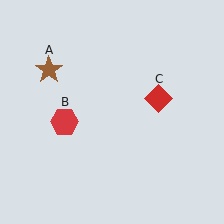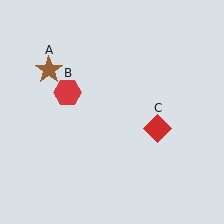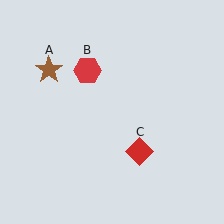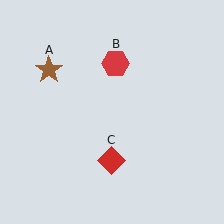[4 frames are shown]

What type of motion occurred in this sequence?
The red hexagon (object B), red diamond (object C) rotated clockwise around the center of the scene.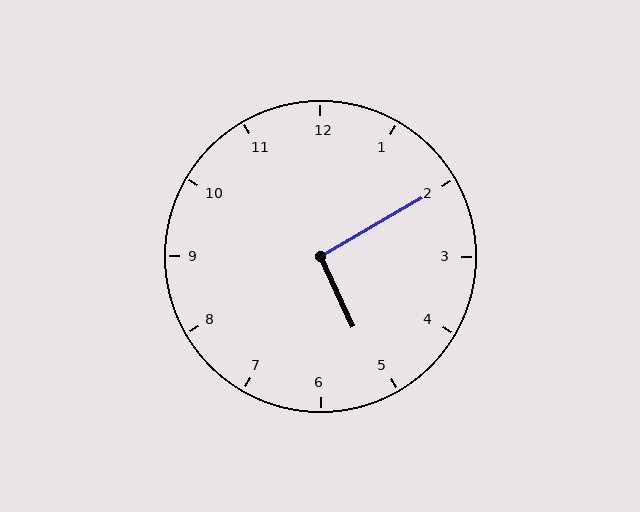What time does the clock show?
5:10.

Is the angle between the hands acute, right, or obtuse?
It is right.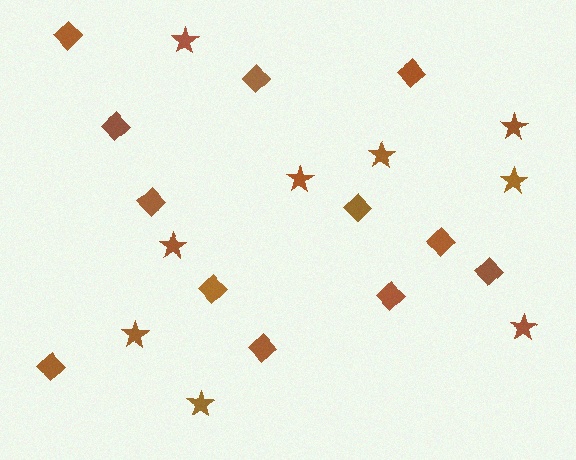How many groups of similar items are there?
There are 2 groups: one group of stars (9) and one group of diamonds (12).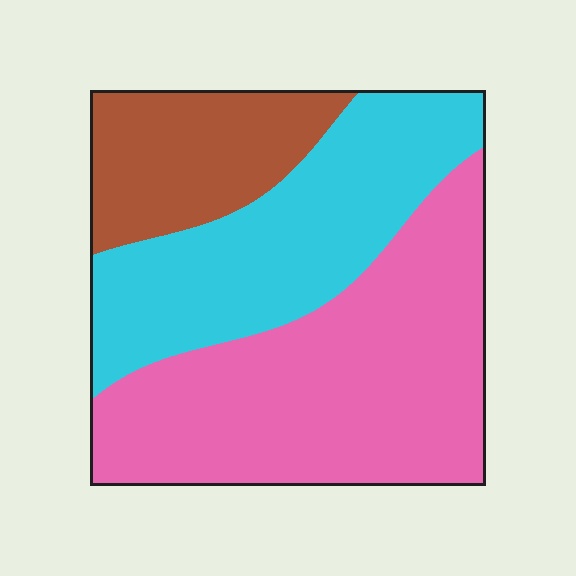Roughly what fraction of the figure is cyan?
Cyan covers around 35% of the figure.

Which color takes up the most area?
Pink, at roughly 50%.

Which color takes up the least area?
Brown, at roughly 20%.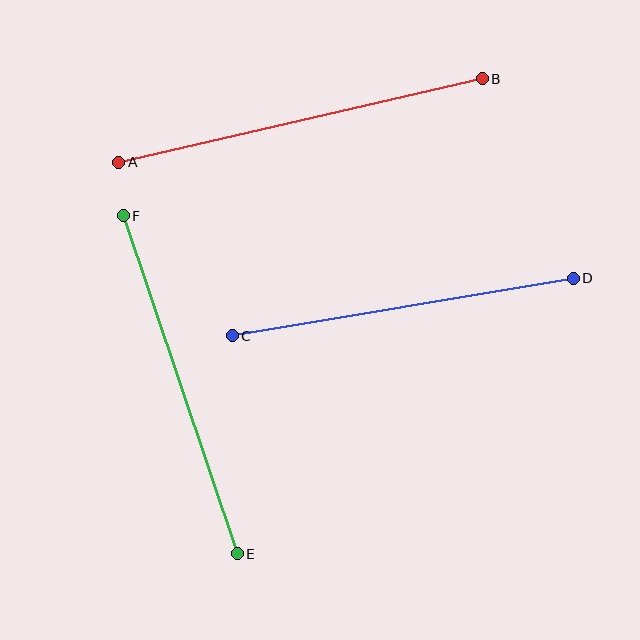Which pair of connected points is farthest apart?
Points A and B are farthest apart.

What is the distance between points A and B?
The distance is approximately 373 pixels.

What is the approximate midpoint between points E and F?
The midpoint is at approximately (180, 385) pixels.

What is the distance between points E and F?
The distance is approximately 357 pixels.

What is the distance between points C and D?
The distance is approximately 346 pixels.